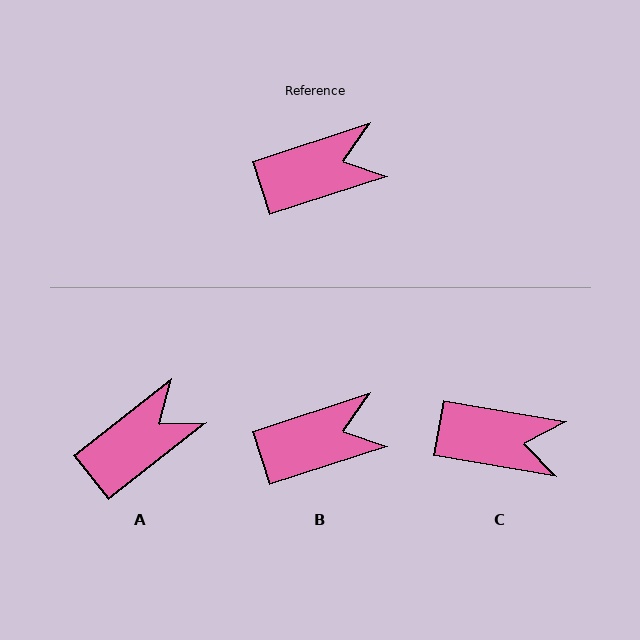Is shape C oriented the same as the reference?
No, it is off by about 28 degrees.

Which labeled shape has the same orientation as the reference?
B.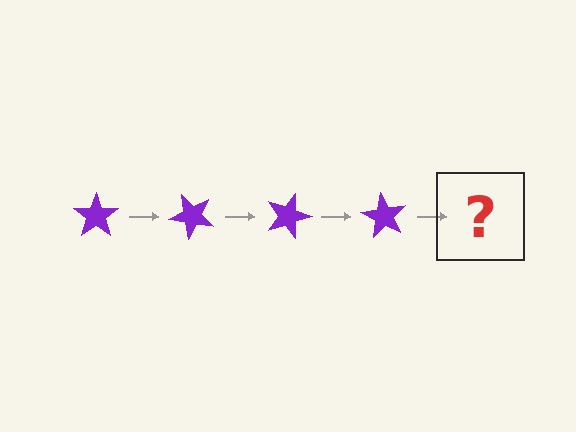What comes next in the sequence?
The next element should be a purple star rotated 180 degrees.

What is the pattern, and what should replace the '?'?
The pattern is that the star rotates 45 degrees each step. The '?' should be a purple star rotated 180 degrees.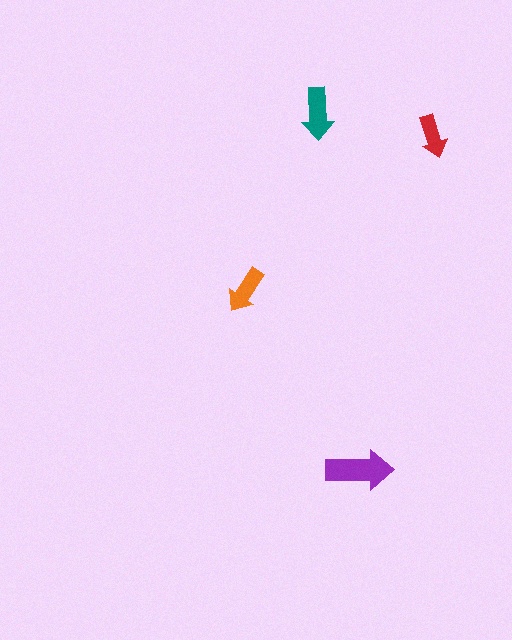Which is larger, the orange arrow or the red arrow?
The orange one.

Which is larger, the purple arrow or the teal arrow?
The purple one.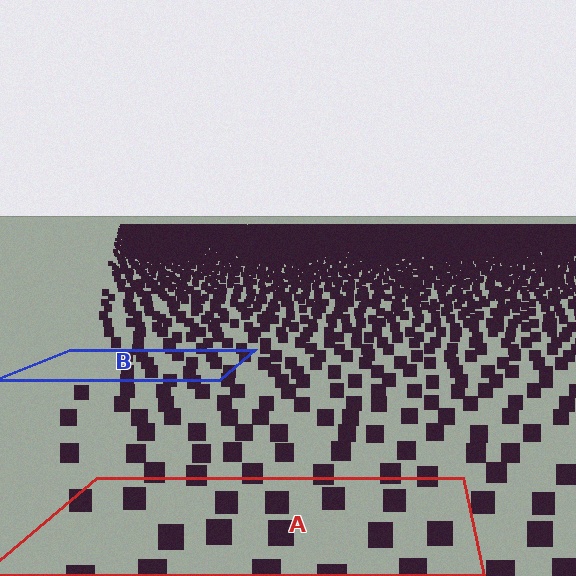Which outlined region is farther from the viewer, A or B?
Region B is farther from the viewer — the texture elements inside it appear smaller and more densely packed.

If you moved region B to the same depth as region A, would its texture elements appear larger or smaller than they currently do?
They would appear larger. At a closer depth, the same texture elements are projected at a bigger on-screen size.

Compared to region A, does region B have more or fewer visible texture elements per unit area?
Region B has more texture elements per unit area — they are packed more densely because it is farther away.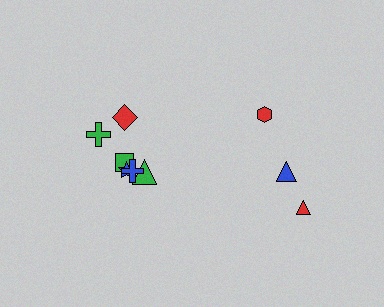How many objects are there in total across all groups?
There are 9 objects.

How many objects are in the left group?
There are 6 objects.